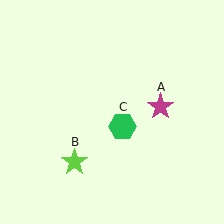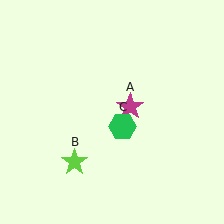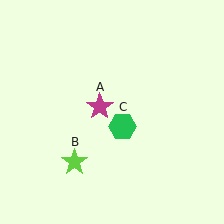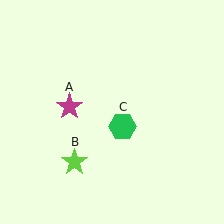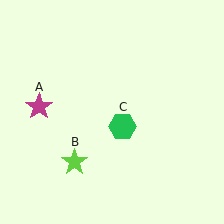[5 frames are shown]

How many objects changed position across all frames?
1 object changed position: magenta star (object A).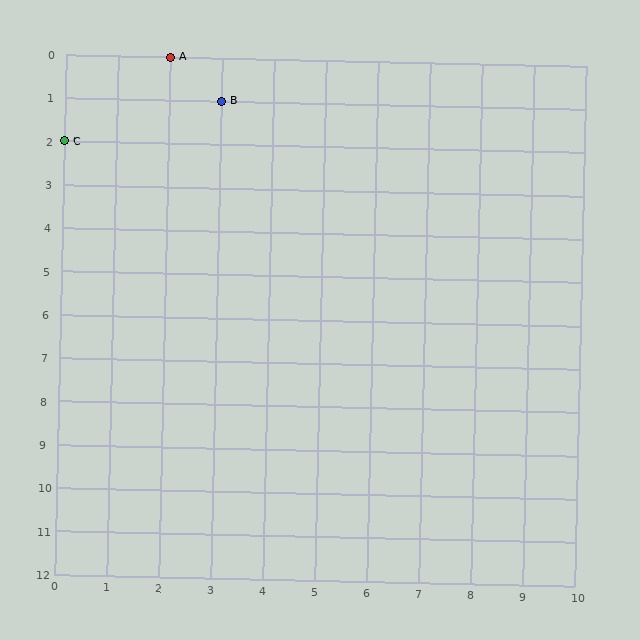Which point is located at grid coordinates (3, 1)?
Point B is at (3, 1).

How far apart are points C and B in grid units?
Points C and B are 3 columns and 1 row apart (about 3.2 grid units diagonally).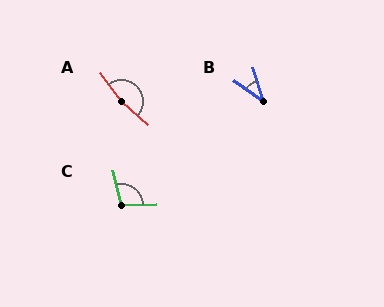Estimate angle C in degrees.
Approximately 102 degrees.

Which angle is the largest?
A, at approximately 168 degrees.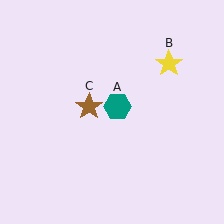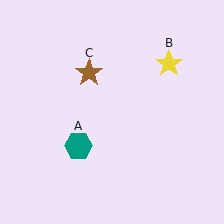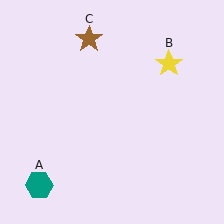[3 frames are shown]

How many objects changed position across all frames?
2 objects changed position: teal hexagon (object A), brown star (object C).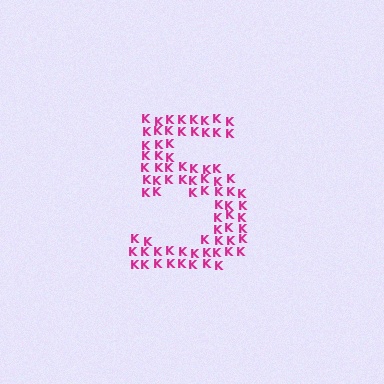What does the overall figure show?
The overall figure shows the digit 5.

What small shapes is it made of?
It is made of small letter K's.